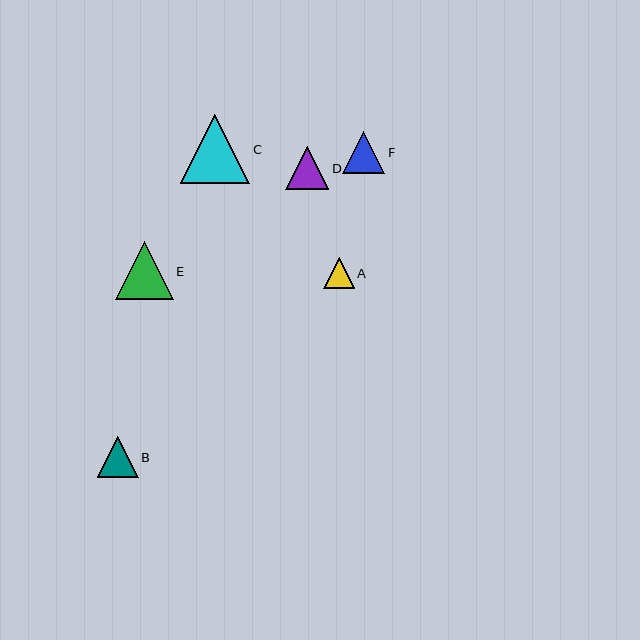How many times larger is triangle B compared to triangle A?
Triangle B is approximately 1.3 times the size of triangle A.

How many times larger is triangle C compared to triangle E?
Triangle C is approximately 1.2 times the size of triangle E.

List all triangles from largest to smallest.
From largest to smallest: C, E, D, F, B, A.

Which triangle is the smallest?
Triangle A is the smallest with a size of approximately 30 pixels.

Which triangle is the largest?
Triangle C is the largest with a size of approximately 70 pixels.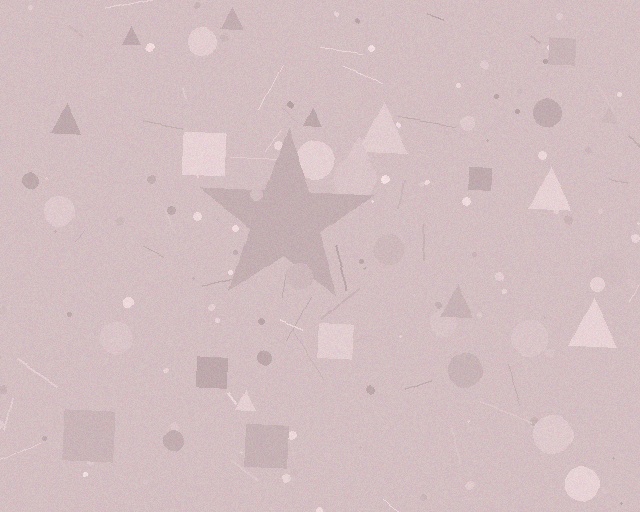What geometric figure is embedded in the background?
A star is embedded in the background.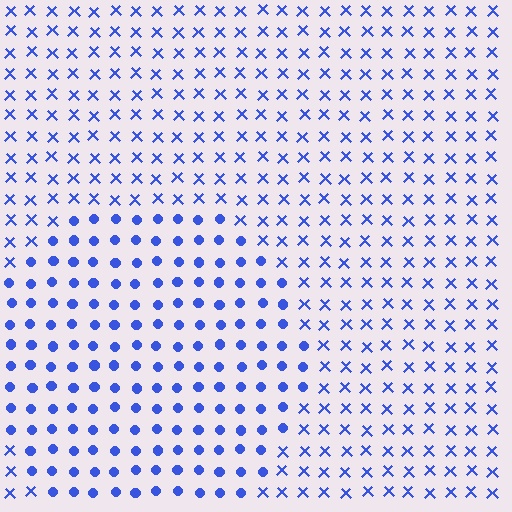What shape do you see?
I see a circle.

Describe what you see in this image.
The image is filled with small blue elements arranged in a uniform grid. A circle-shaped region contains circles, while the surrounding area contains X marks. The boundary is defined purely by the change in element shape.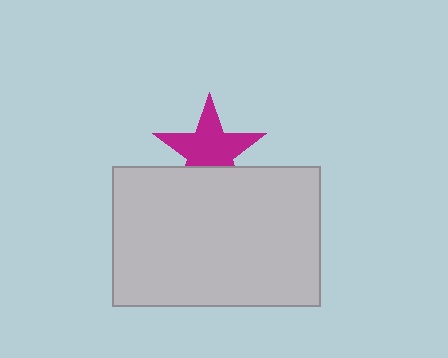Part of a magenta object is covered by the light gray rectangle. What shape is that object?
It is a star.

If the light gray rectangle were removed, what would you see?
You would see the complete magenta star.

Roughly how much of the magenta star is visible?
Most of it is visible (roughly 70%).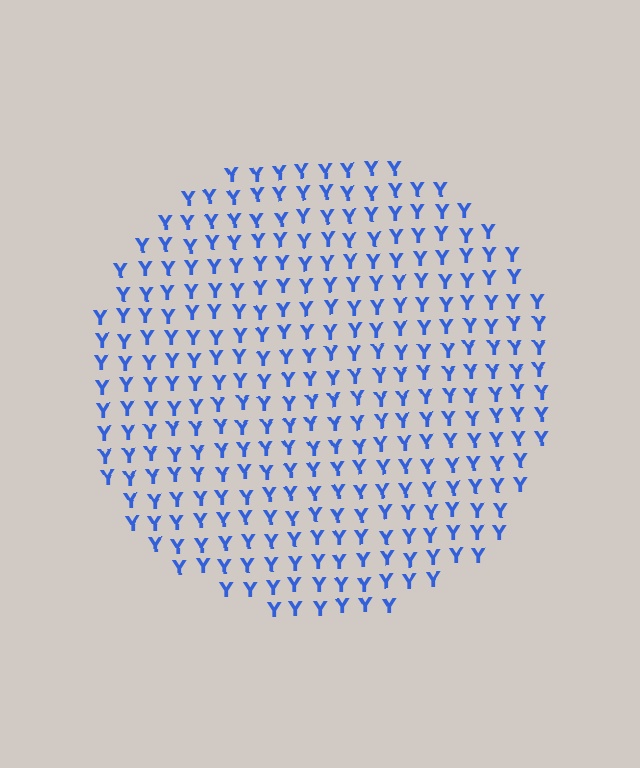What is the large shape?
The large shape is a circle.